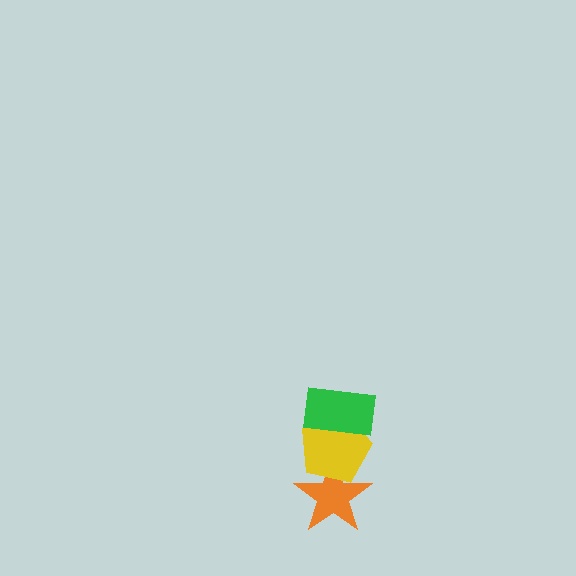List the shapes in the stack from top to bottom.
From top to bottom: the green rectangle, the yellow pentagon, the orange star.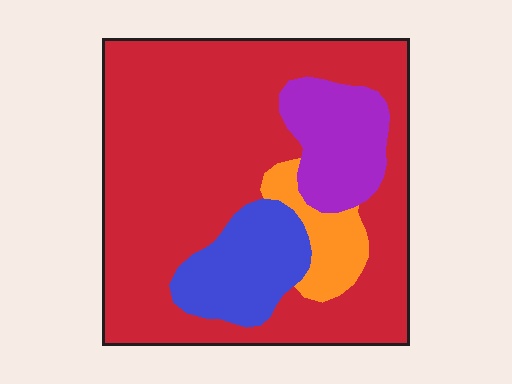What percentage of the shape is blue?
Blue covers 12% of the shape.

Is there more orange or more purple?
Purple.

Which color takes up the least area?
Orange, at roughly 5%.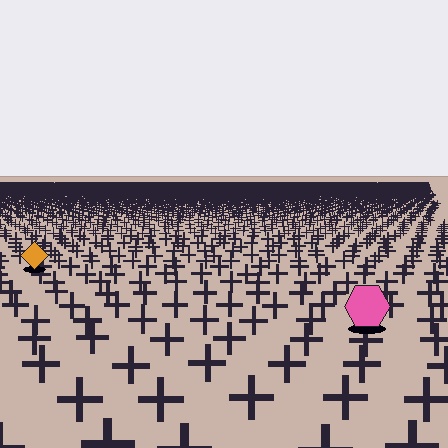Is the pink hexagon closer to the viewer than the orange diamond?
Yes. The pink hexagon is closer — you can tell from the texture gradient: the ground texture is coarser near it.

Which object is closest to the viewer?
The pink hexagon is closest. The texture marks near it are larger and more spread out.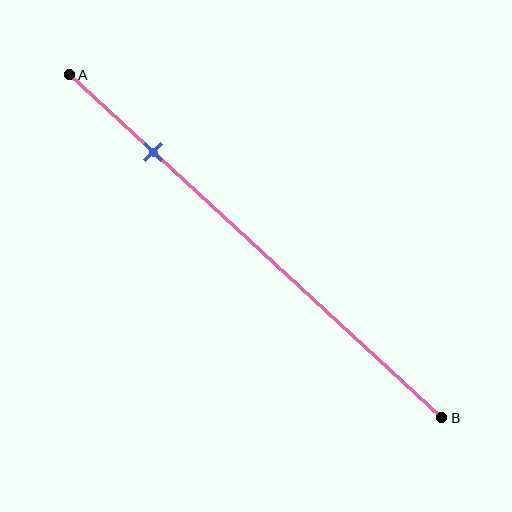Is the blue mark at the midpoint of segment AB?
No, the mark is at about 25% from A, not at the 50% midpoint.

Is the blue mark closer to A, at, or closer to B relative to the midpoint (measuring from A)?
The blue mark is closer to point A than the midpoint of segment AB.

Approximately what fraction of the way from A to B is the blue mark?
The blue mark is approximately 25% of the way from A to B.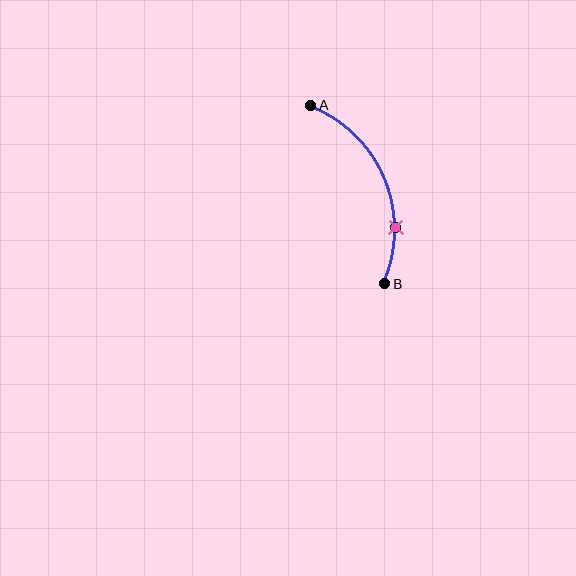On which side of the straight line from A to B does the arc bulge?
The arc bulges to the right of the straight line connecting A and B.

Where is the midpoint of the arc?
The arc midpoint is the point on the curve farthest from the straight line joining A and B. It sits to the right of that line.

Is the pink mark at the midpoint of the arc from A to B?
No. The pink mark lies on the arc but is closer to endpoint B. The arc midpoint would be at the point on the curve equidistant along the arc from both A and B.